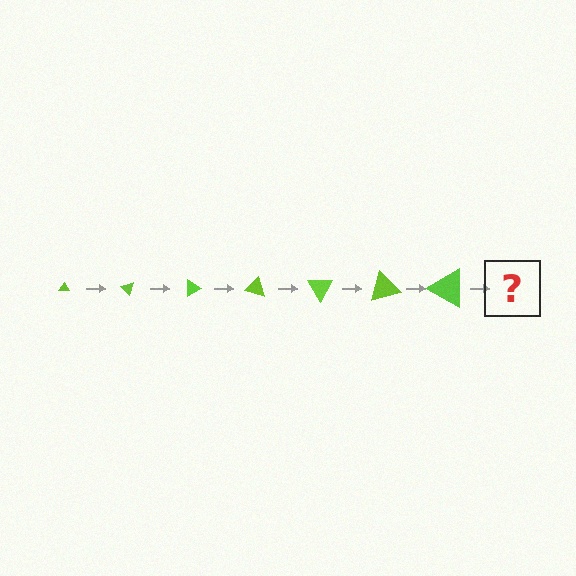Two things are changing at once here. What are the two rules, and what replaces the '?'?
The two rules are that the triangle grows larger each step and it rotates 45 degrees each step. The '?' should be a triangle, larger than the previous one and rotated 315 degrees from the start.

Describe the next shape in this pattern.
It should be a triangle, larger than the previous one and rotated 315 degrees from the start.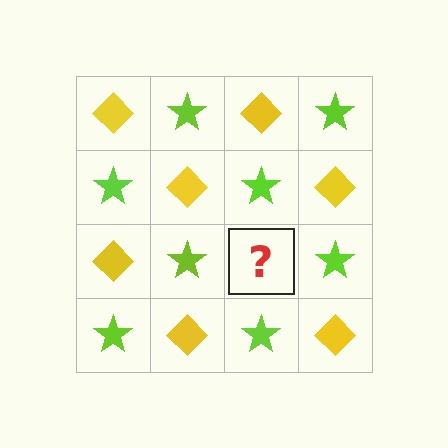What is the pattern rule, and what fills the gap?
The rule is that it alternates yellow diamond and lime star in a checkerboard pattern. The gap should be filled with a yellow diamond.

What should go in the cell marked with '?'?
The missing cell should contain a yellow diamond.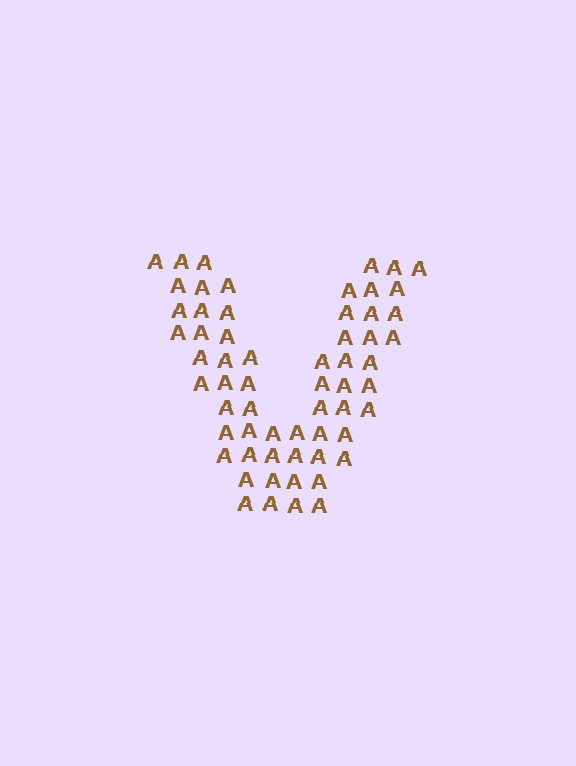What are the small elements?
The small elements are letter A's.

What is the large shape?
The large shape is the letter V.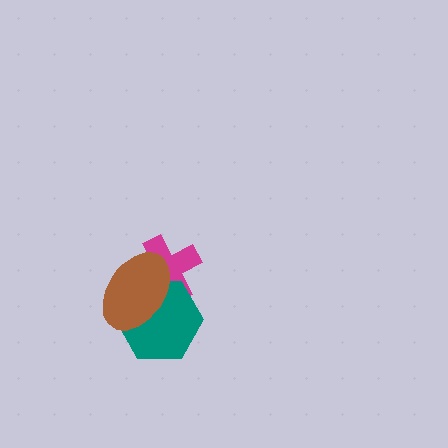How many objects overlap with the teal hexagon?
2 objects overlap with the teal hexagon.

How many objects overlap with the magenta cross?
2 objects overlap with the magenta cross.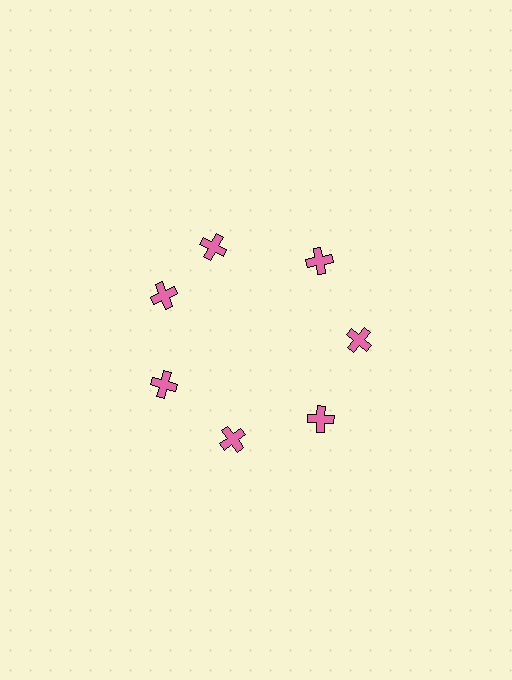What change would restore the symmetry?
The symmetry would be restored by rotating it back into even spacing with its neighbors so that all 7 crosses sit at equal angles and equal distance from the center.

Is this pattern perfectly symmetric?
No. The 7 pink crosses are arranged in a ring, but one element near the 12 o'clock position is rotated out of alignment along the ring, breaking the 7-fold rotational symmetry.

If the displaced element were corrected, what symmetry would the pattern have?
It would have 7-fold rotational symmetry — the pattern would map onto itself every 51 degrees.